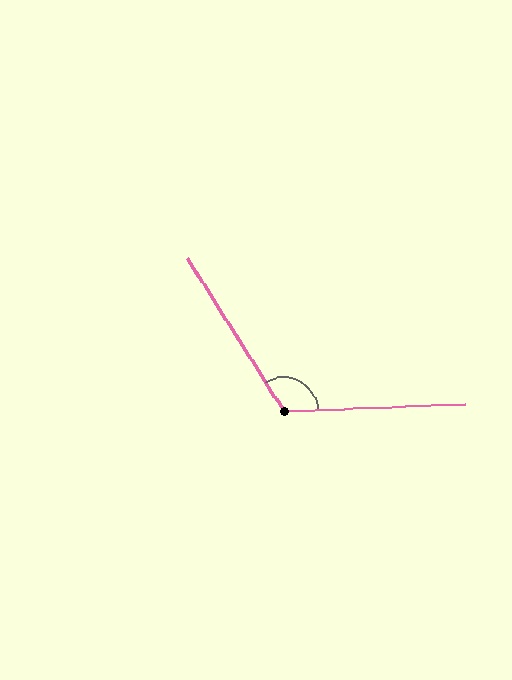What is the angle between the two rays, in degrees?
Approximately 120 degrees.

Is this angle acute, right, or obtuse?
It is obtuse.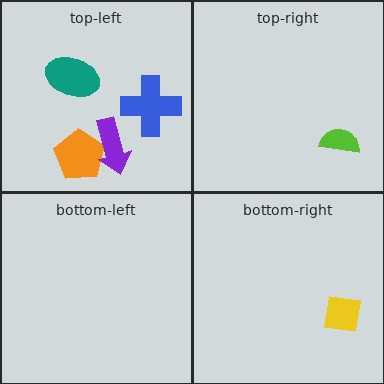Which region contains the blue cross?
The top-left region.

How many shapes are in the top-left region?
4.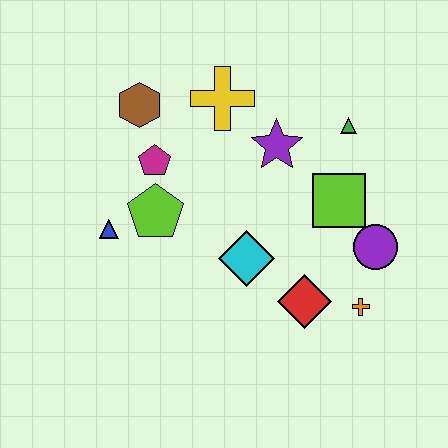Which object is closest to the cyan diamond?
The red diamond is closest to the cyan diamond.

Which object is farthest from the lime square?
The blue triangle is farthest from the lime square.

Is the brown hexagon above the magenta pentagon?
Yes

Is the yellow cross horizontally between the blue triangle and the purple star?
Yes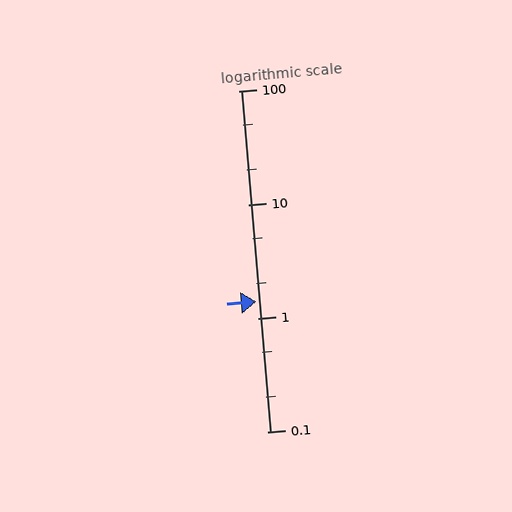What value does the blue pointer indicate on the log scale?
The pointer indicates approximately 1.4.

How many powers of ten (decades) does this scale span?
The scale spans 3 decades, from 0.1 to 100.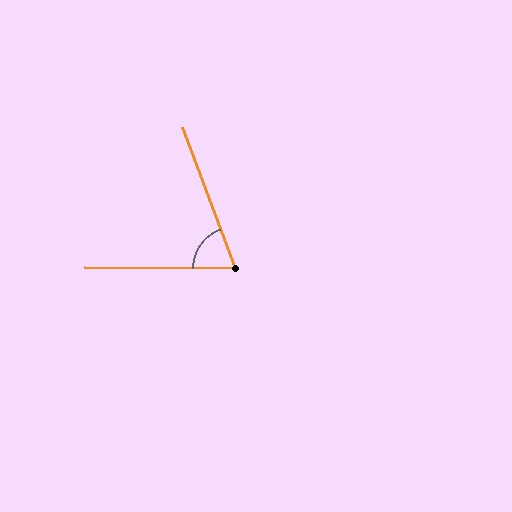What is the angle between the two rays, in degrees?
Approximately 69 degrees.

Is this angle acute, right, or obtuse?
It is acute.